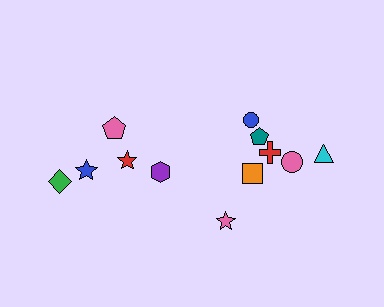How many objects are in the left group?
There are 5 objects.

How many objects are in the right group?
There are 7 objects.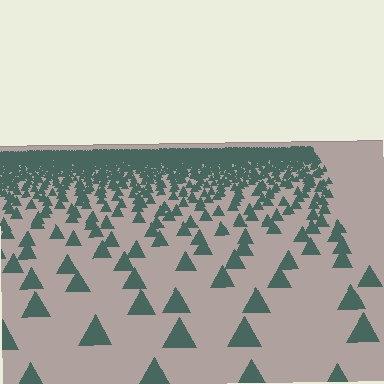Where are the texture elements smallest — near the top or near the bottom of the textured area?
Near the top.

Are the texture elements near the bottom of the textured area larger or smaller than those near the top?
Larger. Near the bottom, elements are closer to the viewer and appear at a bigger on-screen size.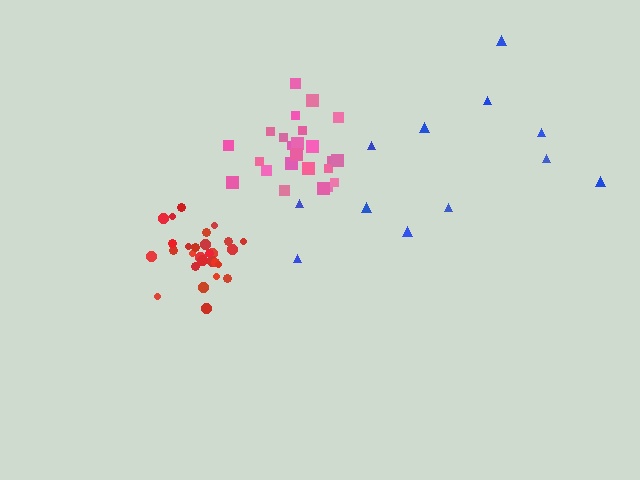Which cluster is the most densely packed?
Red.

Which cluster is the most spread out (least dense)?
Blue.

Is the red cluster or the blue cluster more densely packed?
Red.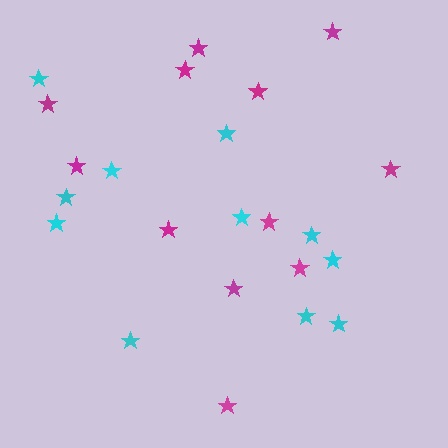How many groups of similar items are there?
There are 2 groups: one group of magenta stars (12) and one group of cyan stars (11).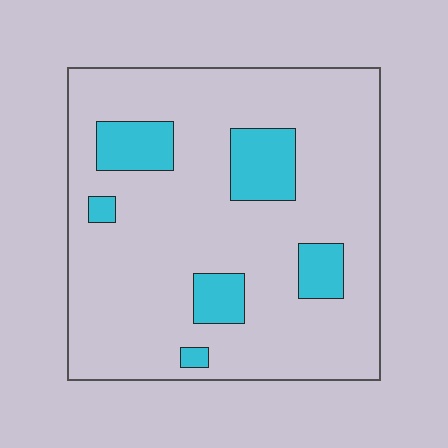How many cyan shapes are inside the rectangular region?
6.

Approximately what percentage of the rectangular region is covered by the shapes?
Approximately 15%.